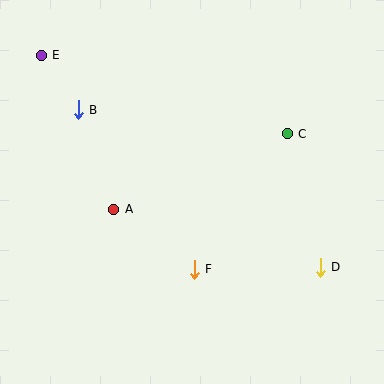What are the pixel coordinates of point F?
Point F is at (194, 269).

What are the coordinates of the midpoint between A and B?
The midpoint between A and B is at (96, 159).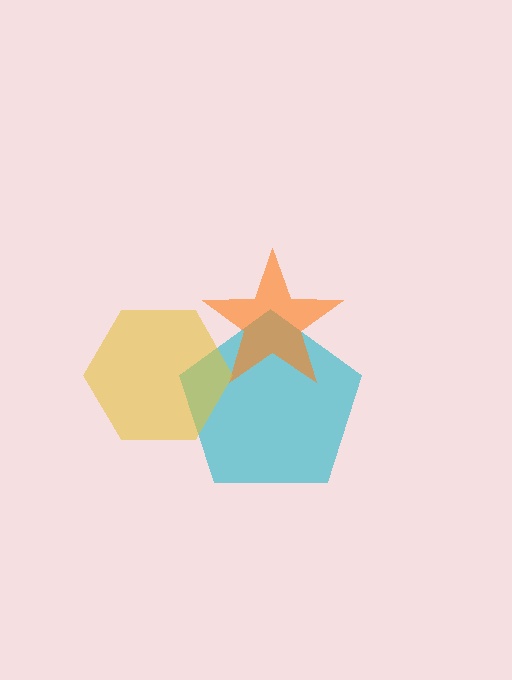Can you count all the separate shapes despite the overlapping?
Yes, there are 3 separate shapes.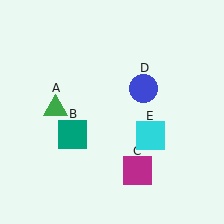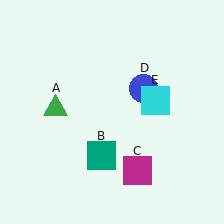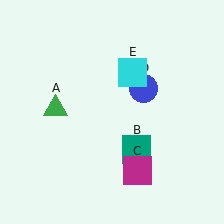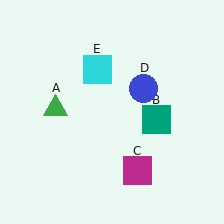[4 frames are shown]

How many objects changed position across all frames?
2 objects changed position: teal square (object B), cyan square (object E).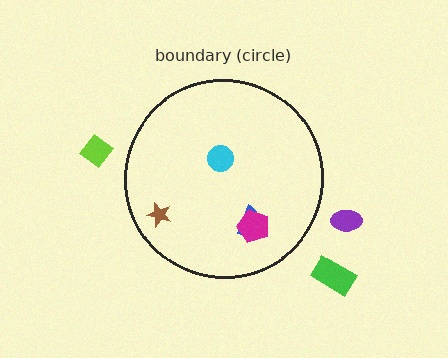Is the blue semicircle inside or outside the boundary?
Inside.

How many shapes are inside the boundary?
4 inside, 3 outside.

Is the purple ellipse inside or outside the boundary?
Outside.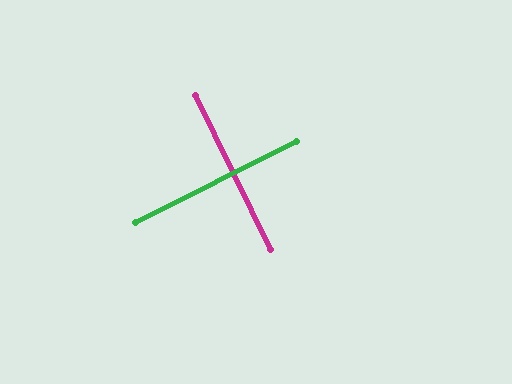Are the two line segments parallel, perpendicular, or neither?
Perpendicular — they meet at approximately 89°.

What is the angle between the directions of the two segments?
Approximately 89 degrees.